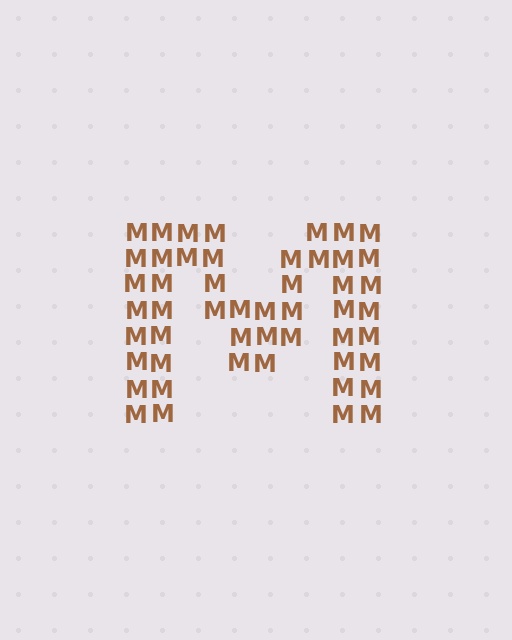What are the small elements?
The small elements are letter M's.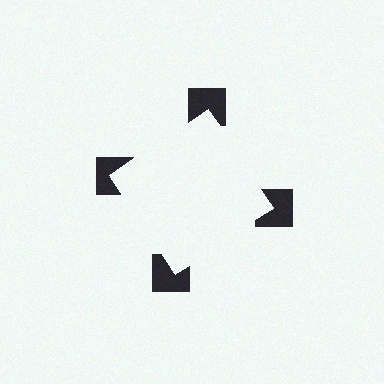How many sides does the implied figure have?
4 sides.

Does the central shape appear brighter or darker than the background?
It typically appears slightly brighter than the background, even though no actual brightness change is drawn.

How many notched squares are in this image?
There are 4 — one at each vertex of the illusory square.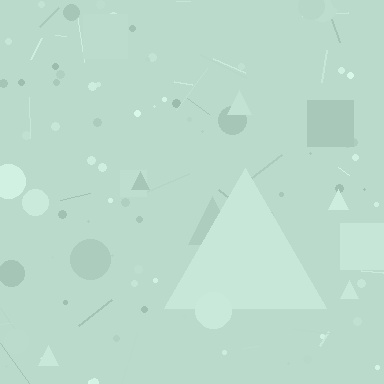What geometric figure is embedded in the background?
A triangle is embedded in the background.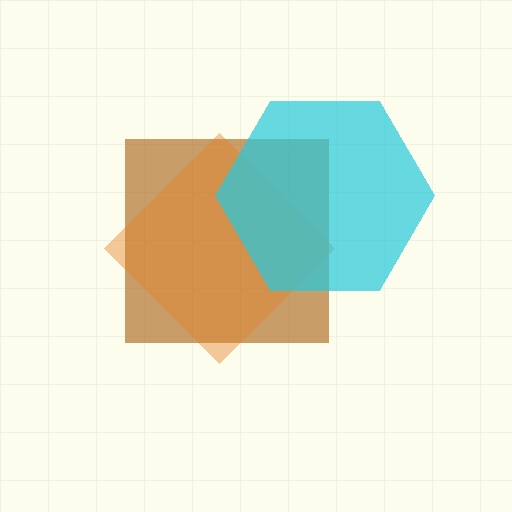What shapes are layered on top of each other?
The layered shapes are: a brown square, an orange diamond, a cyan hexagon.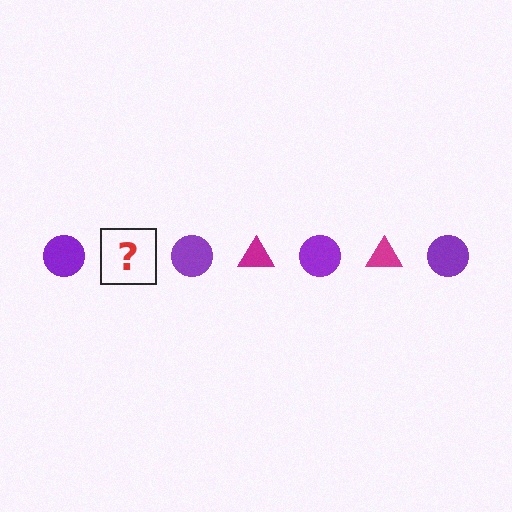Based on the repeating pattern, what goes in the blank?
The blank should be a magenta triangle.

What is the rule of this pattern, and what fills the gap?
The rule is that the pattern alternates between purple circle and magenta triangle. The gap should be filled with a magenta triangle.